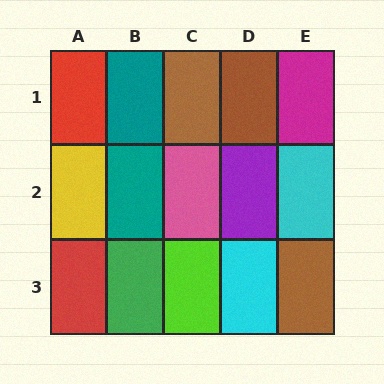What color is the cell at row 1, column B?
Teal.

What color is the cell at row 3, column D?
Cyan.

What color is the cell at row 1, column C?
Brown.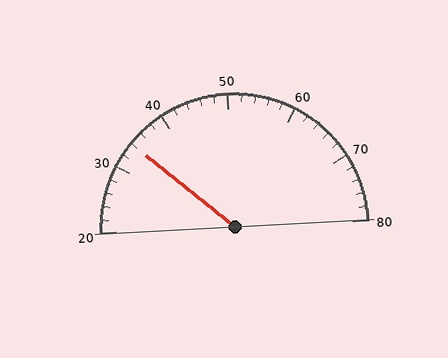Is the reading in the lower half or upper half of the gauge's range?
The reading is in the lower half of the range (20 to 80).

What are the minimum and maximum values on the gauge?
The gauge ranges from 20 to 80.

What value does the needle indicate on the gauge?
The needle indicates approximately 34.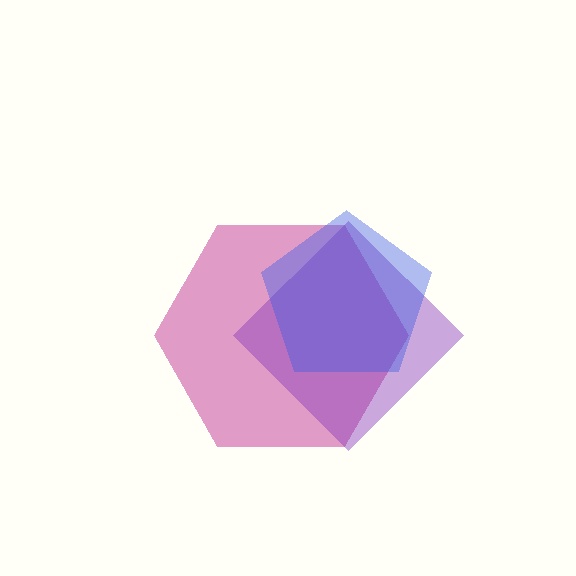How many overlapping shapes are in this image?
There are 3 overlapping shapes in the image.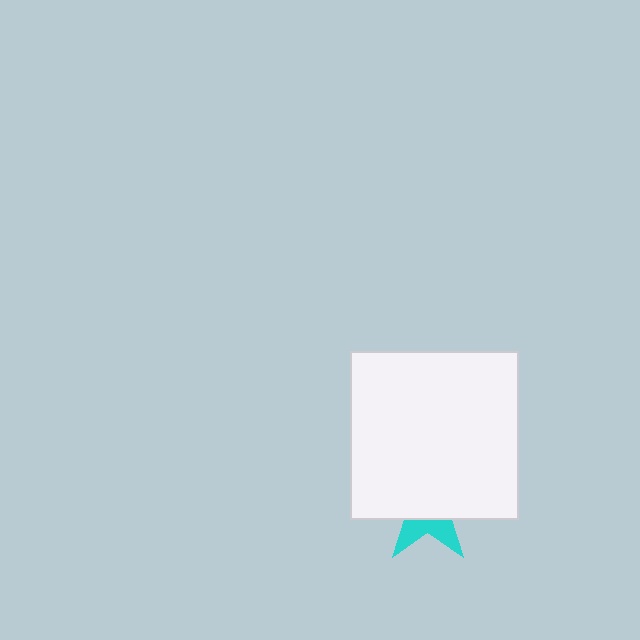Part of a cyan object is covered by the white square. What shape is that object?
It is a star.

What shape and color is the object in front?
The object in front is a white square.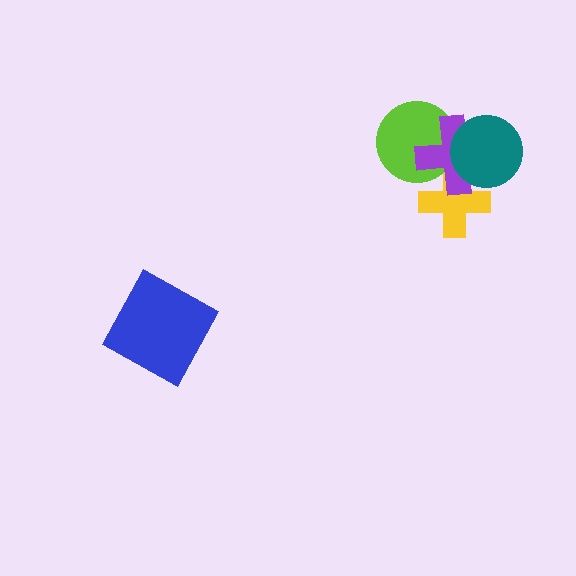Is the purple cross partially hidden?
Yes, it is partially covered by another shape.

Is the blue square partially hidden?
No, no other shape covers it.